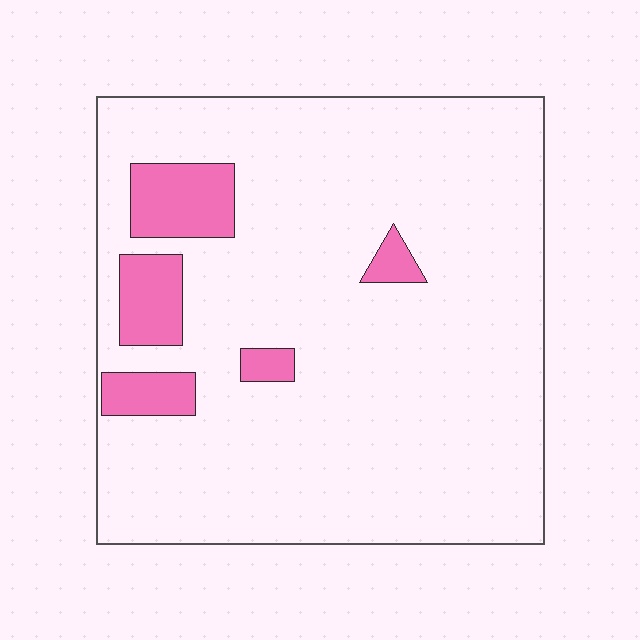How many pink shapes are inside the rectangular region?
5.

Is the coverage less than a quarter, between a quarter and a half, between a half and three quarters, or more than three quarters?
Less than a quarter.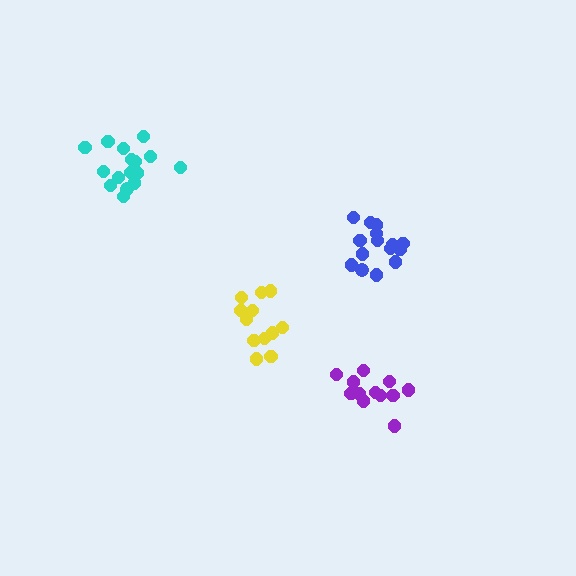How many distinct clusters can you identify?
There are 4 distinct clusters.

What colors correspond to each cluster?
The clusters are colored: purple, cyan, blue, yellow.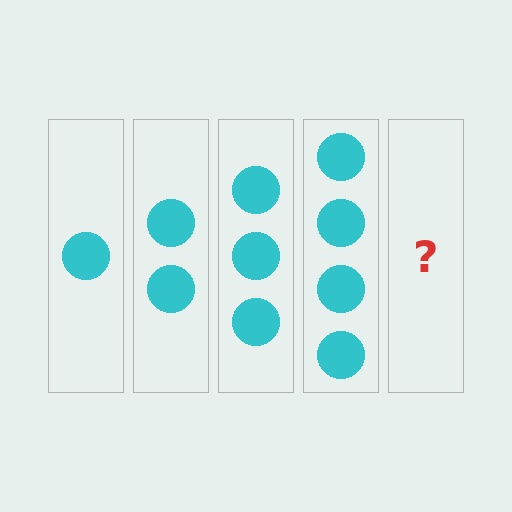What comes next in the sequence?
The next element should be 5 circles.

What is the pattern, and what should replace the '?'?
The pattern is that each step adds one more circle. The '?' should be 5 circles.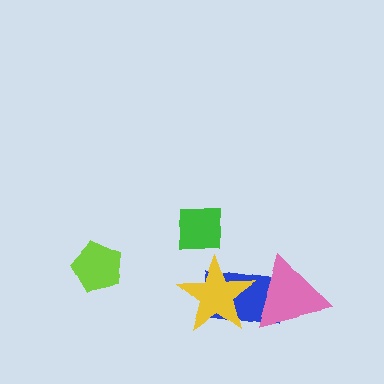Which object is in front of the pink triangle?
The yellow star is in front of the pink triangle.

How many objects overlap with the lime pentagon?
0 objects overlap with the lime pentagon.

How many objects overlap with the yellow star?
2 objects overlap with the yellow star.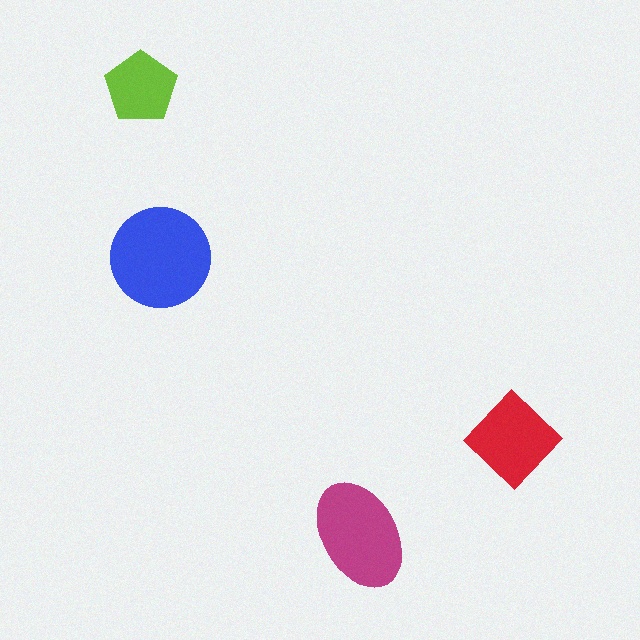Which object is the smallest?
The lime pentagon.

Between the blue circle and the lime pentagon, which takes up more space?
The blue circle.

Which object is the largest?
The blue circle.